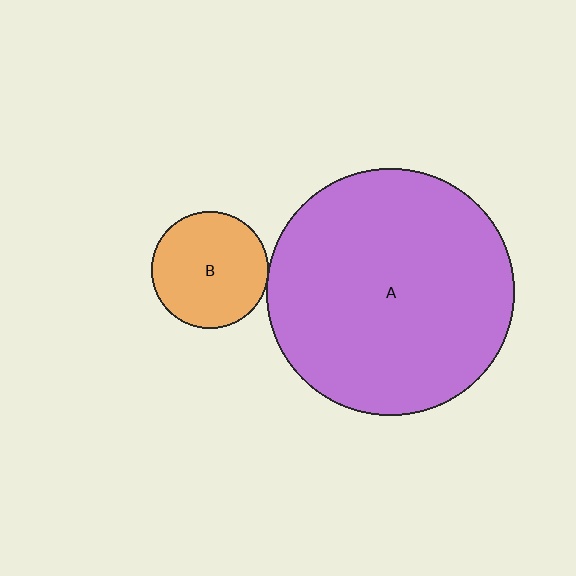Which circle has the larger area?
Circle A (purple).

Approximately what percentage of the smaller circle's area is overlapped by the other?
Approximately 5%.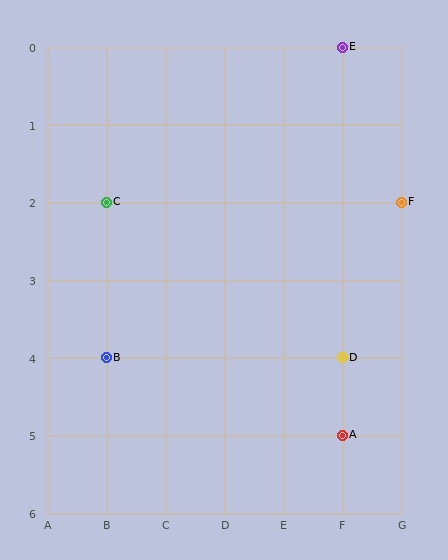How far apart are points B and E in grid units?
Points B and E are 4 columns and 4 rows apart (about 5.7 grid units diagonally).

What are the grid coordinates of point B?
Point B is at grid coordinates (B, 4).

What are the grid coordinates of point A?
Point A is at grid coordinates (F, 5).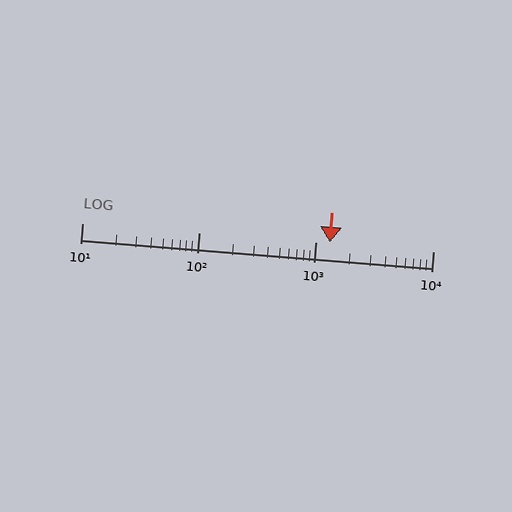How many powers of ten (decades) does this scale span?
The scale spans 3 decades, from 10 to 10000.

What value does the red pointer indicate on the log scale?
The pointer indicates approximately 1300.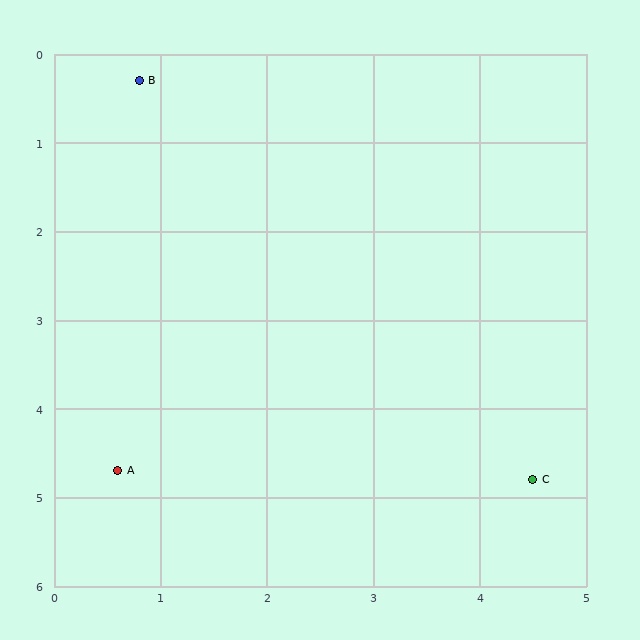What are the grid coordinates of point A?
Point A is at approximately (0.6, 4.7).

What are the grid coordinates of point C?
Point C is at approximately (4.5, 4.8).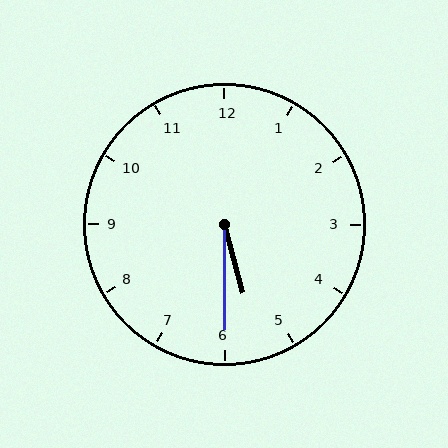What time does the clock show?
5:30.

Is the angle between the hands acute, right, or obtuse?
It is acute.